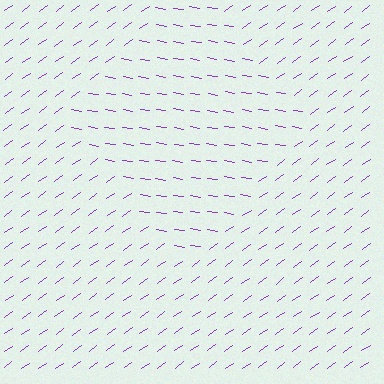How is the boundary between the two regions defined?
The boundary is defined purely by a change in line orientation (approximately 45 degrees difference). All lines are the same color and thickness.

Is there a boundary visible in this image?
Yes, there is a texture boundary formed by a change in line orientation.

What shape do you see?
I see a diamond.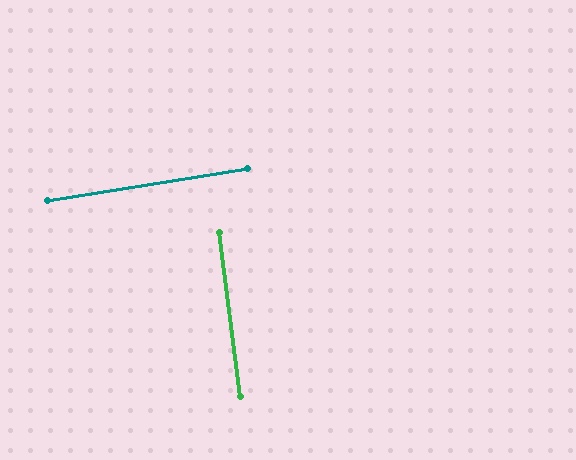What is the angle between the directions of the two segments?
Approximately 89 degrees.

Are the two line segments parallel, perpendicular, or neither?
Perpendicular — they meet at approximately 89°.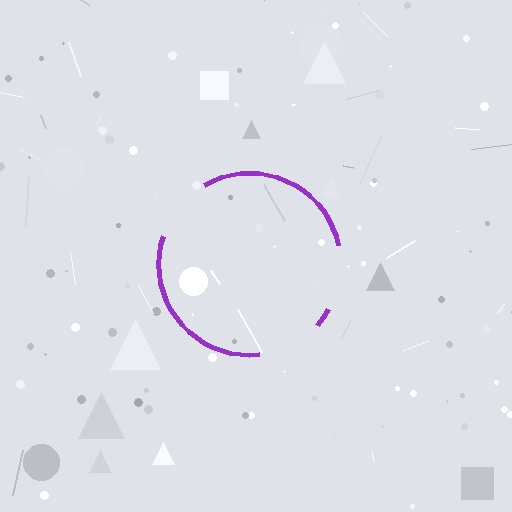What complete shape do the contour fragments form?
The contour fragments form a circle.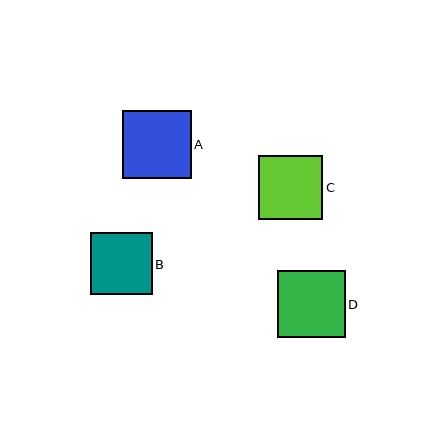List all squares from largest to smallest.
From largest to smallest: A, D, C, B.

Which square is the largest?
Square A is the largest with a size of approximately 68 pixels.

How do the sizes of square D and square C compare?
Square D and square C are approximately the same size.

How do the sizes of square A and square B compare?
Square A and square B are approximately the same size.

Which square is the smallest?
Square B is the smallest with a size of approximately 62 pixels.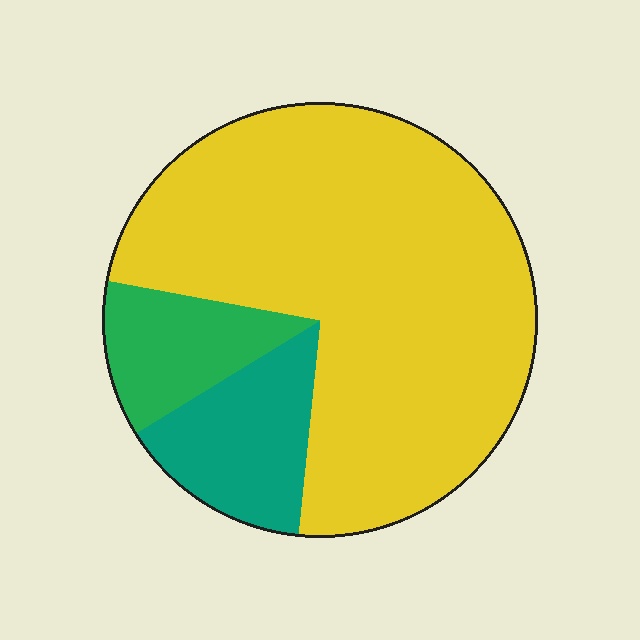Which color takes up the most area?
Yellow, at roughly 75%.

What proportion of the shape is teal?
Teal covers around 15% of the shape.